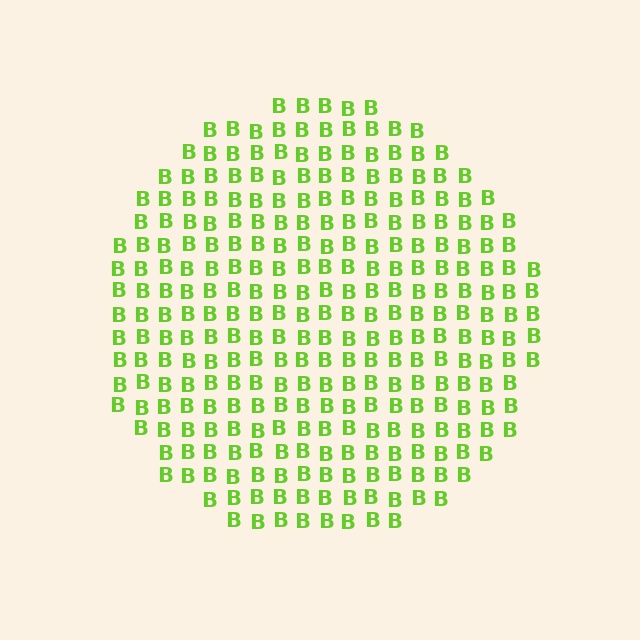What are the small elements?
The small elements are letter B's.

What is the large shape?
The large shape is a circle.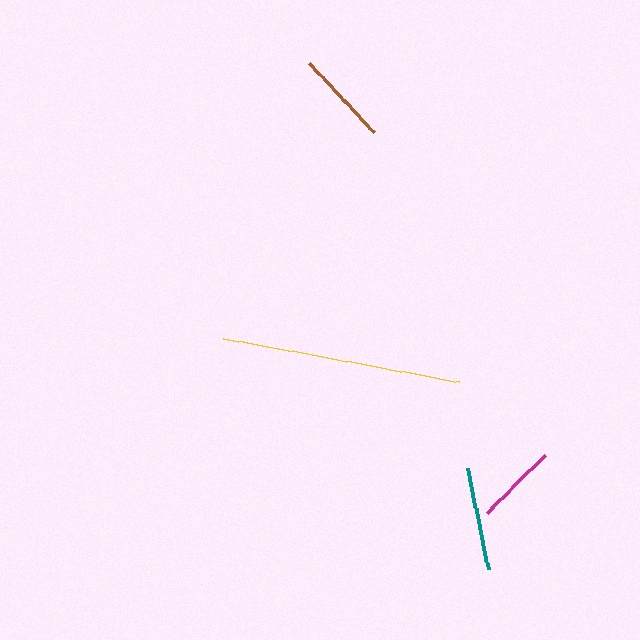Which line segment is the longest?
The yellow line is the longest at approximately 240 pixels.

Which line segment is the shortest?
The magenta line is the shortest at approximately 82 pixels.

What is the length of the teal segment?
The teal segment is approximately 103 pixels long.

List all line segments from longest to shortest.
From longest to shortest: yellow, teal, brown, magenta.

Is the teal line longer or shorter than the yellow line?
The yellow line is longer than the teal line.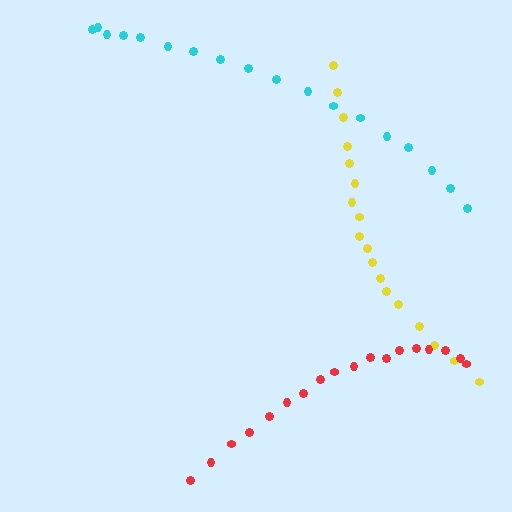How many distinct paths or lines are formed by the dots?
There are 3 distinct paths.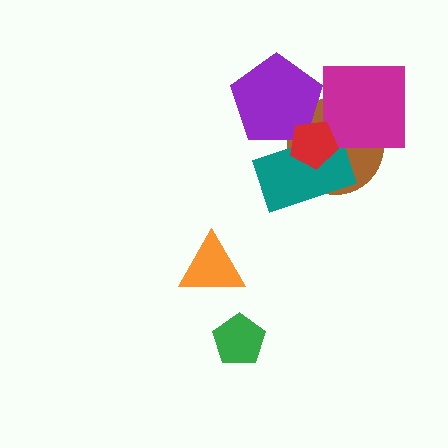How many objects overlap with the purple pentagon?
3 objects overlap with the purple pentagon.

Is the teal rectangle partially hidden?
Yes, it is partially covered by another shape.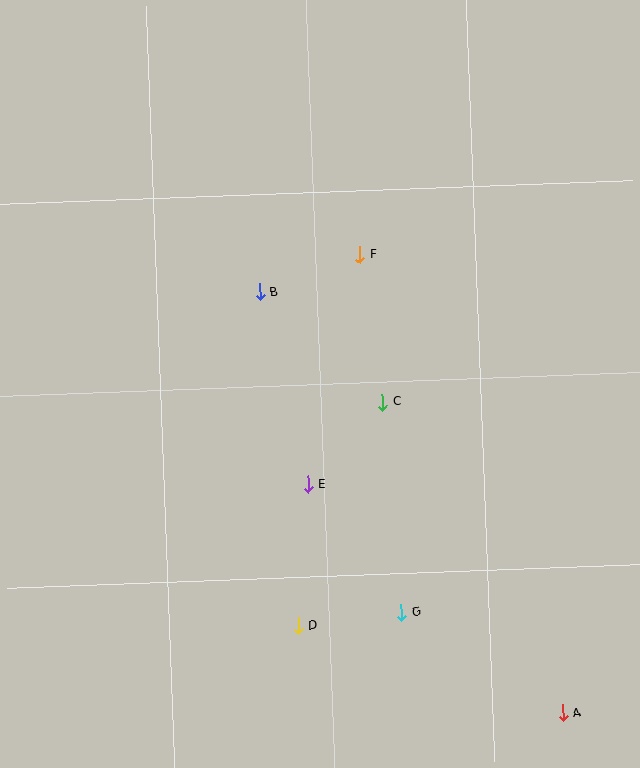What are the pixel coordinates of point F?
Point F is at (360, 255).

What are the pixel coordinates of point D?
Point D is at (298, 626).